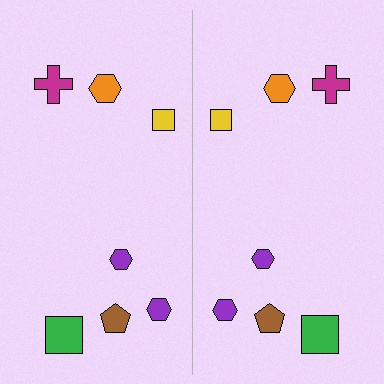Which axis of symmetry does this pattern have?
The pattern has a vertical axis of symmetry running through the center of the image.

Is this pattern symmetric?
Yes, this pattern has bilateral (reflection) symmetry.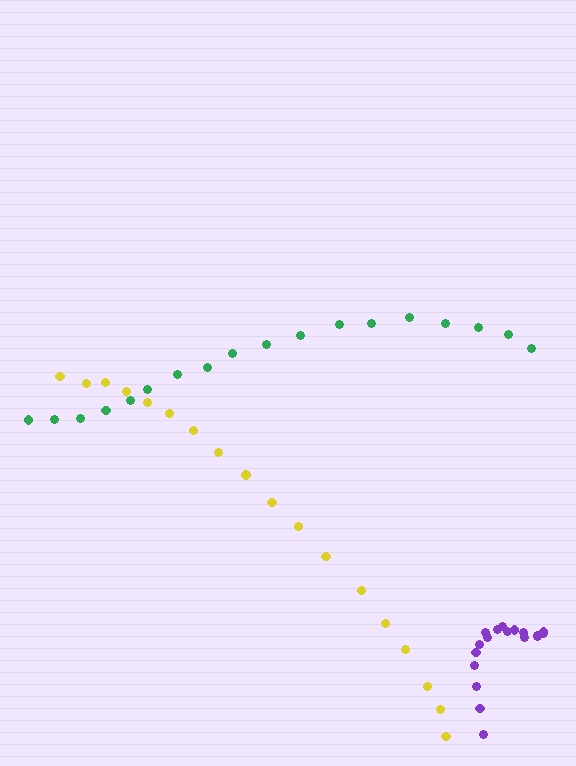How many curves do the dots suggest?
There are 3 distinct paths.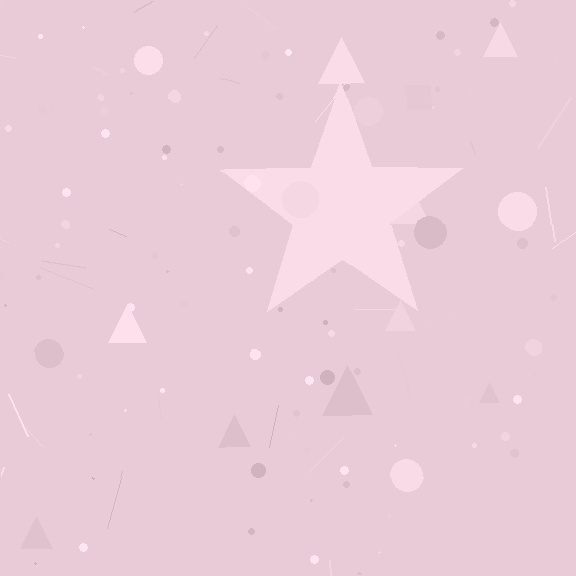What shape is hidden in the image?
A star is hidden in the image.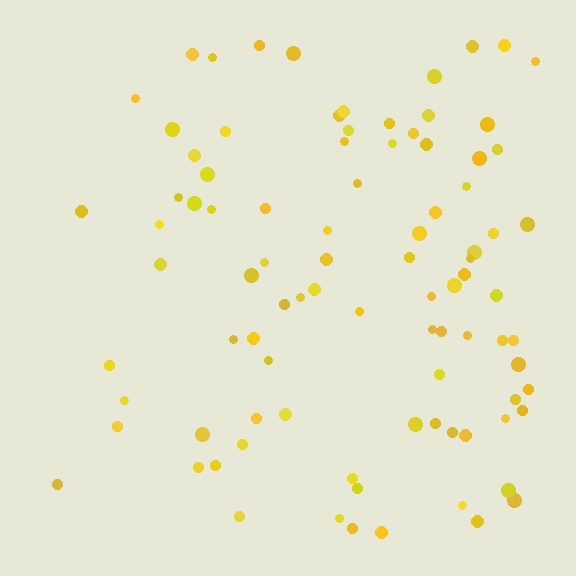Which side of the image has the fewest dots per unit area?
The left.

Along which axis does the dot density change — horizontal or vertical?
Horizontal.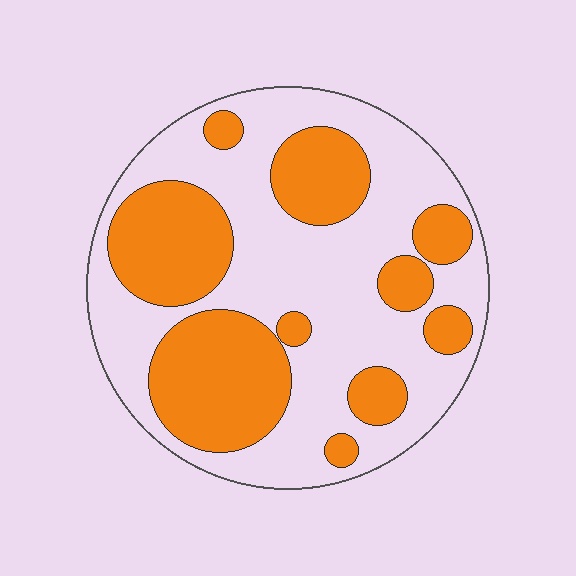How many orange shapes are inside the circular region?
10.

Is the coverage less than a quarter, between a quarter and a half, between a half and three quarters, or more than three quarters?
Between a quarter and a half.